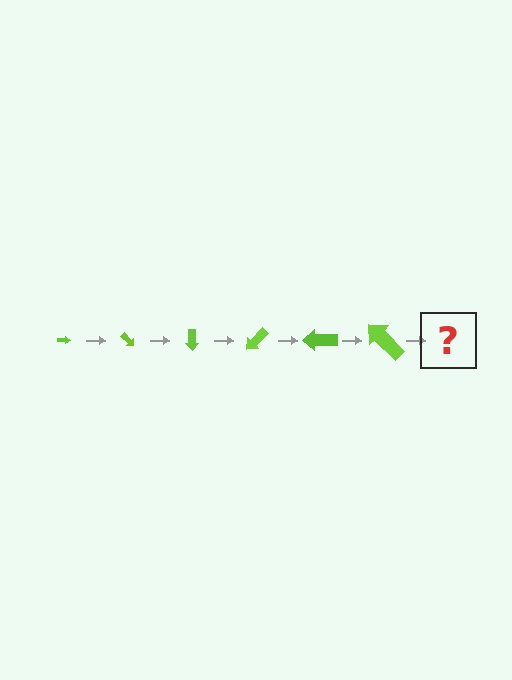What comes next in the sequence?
The next element should be an arrow, larger than the previous one and rotated 270 degrees from the start.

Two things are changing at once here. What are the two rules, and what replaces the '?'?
The two rules are that the arrow grows larger each step and it rotates 45 degrees each step. The '?' should be an arrow, larger than the previous one and rotated 270 degrees from the start.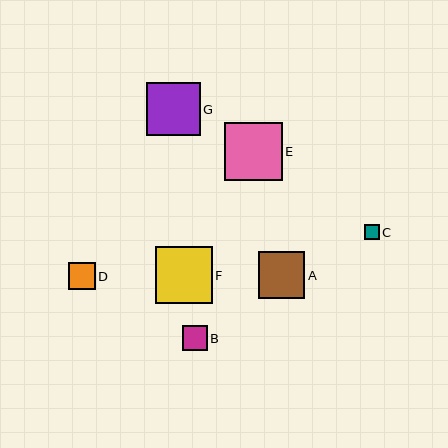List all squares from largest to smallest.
From largest to smallest: E, F, G, A, D, B, C.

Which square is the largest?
Square E is the largest with a size of approximately 58 pixels.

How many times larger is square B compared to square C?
Square B is approximately 1.7 times the size of square C.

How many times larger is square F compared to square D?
Square F is approximately 2.1 times the size of square D.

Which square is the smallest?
Square C is the smallest with a size of approximately 15 pixels.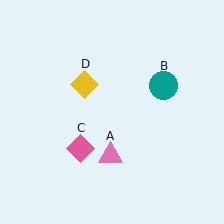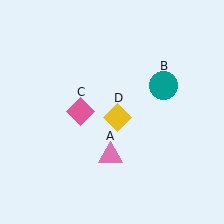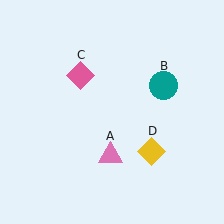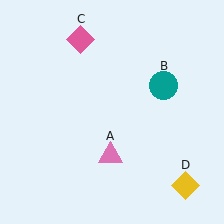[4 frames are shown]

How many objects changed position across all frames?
2 objects changed position: pink diamond (object C), yellow diamond (object D).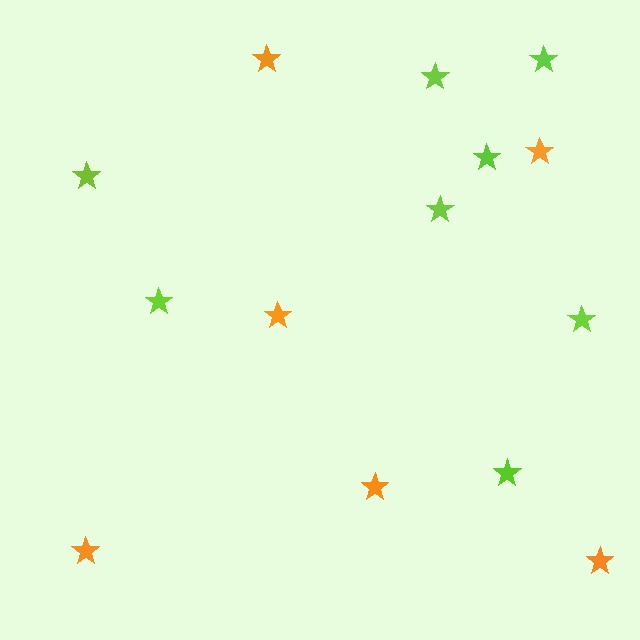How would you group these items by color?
There are 2 groups: one group of orange stars (6) and one group of lime stars (8).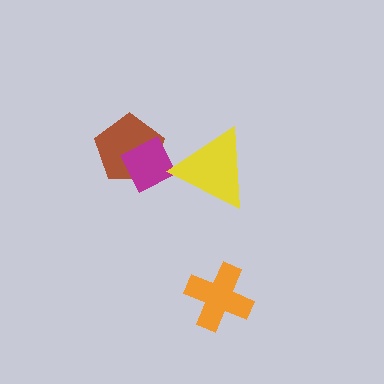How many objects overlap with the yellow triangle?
1 object overlaps with the yellow triangle.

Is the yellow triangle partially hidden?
No, no other shape covers it.